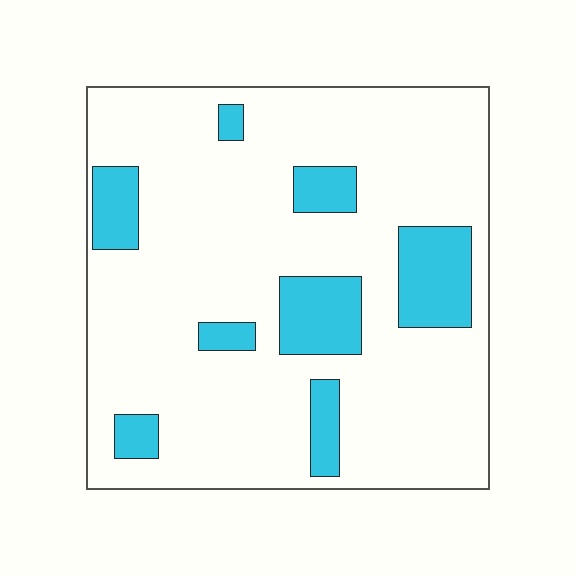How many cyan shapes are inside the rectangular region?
8.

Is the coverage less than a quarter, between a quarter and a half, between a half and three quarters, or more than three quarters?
Less than a quarter.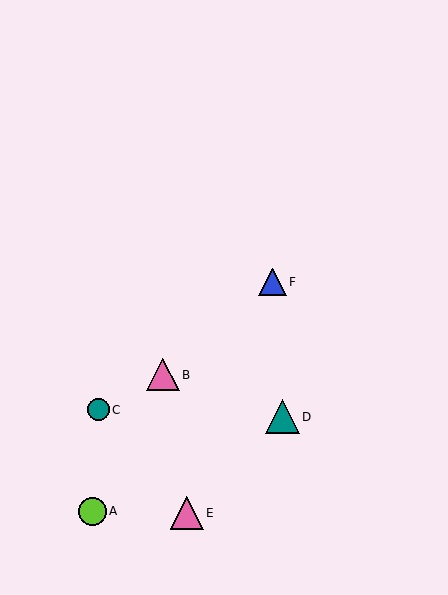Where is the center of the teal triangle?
The center of the teal triangle is at (282, 417).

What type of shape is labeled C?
Shape C is a teal circle.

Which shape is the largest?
The teal triangle (labeled D) is the largest.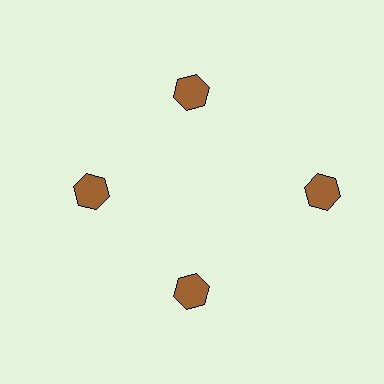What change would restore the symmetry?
The symmetry would be restored by moving it inward, back onto the ring so that all 4 hexagons sit at equal angles and equal distance from the center.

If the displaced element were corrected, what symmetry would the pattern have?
It would have 4-fold rotational symmetry — the pattern would map onto itself every 90 degrees.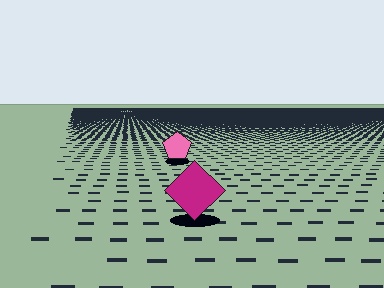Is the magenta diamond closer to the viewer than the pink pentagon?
Yes. The magenta diamond is closer — you can tell from the texture gradient: the ground texture is coarser near it.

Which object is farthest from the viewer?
The pink pentagon is farthest from the viewer. It appears smaller and the ground texture around it is denser.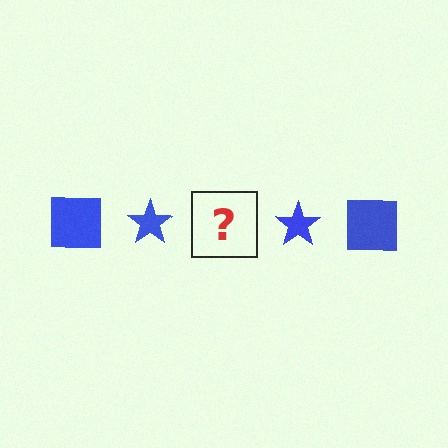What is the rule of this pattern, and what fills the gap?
The rule is that the pattern cycles through square, star shapes in blue. The gap should be filled with a blue square.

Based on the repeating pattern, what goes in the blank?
The blank should be a blue square.